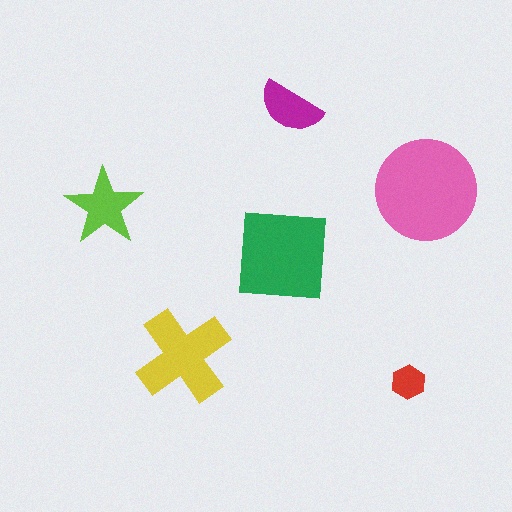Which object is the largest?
The pink circle.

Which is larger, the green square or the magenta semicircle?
The green square.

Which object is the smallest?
The red hexagon.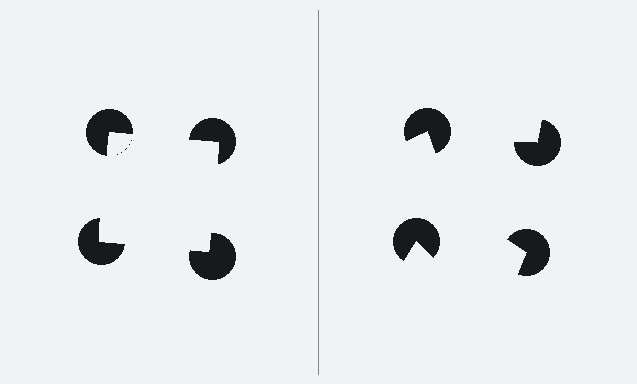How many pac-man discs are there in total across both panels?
8 — 4 on each side.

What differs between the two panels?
The pac-man discs are positioned identically on both sides; only the wedge orientations differ. On the left they align to a square; on the right they are misaligned.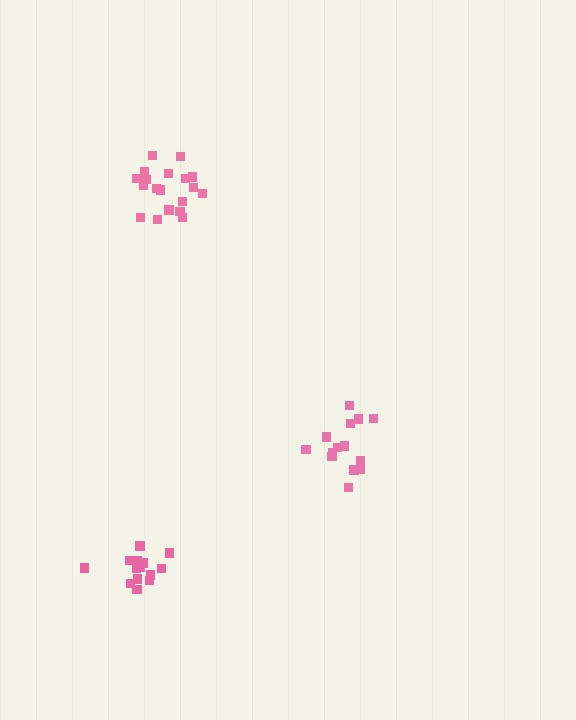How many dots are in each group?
Group 1: 14 dots, Group 2: 19 dots, Group 3: 14 dots (47 total).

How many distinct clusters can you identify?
There are 3 distinct clusters.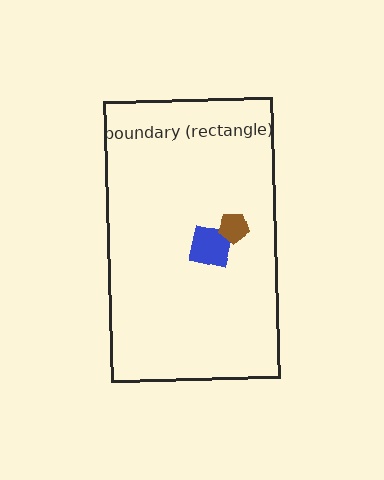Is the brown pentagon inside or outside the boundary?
Inside.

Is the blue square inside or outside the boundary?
Inside.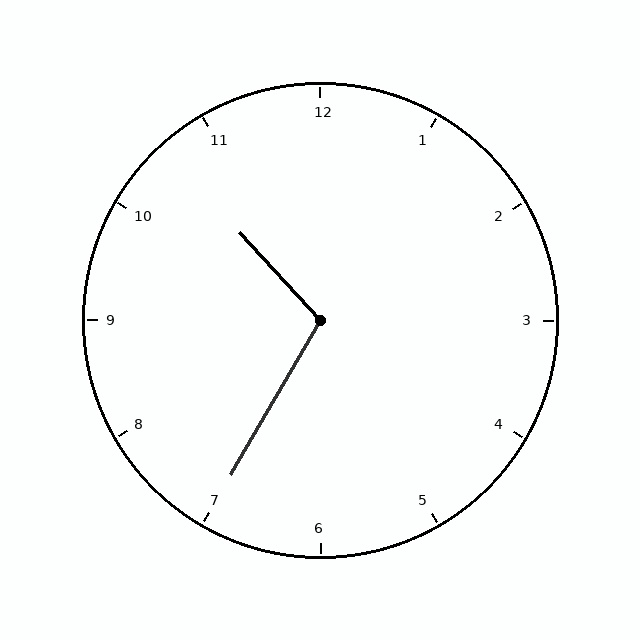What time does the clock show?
10:35.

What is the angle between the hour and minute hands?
Approximately 108 degrees.